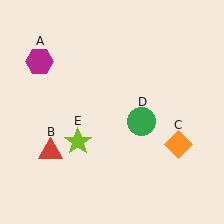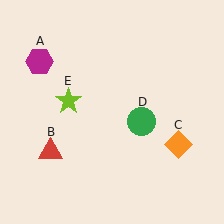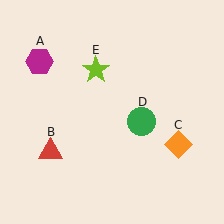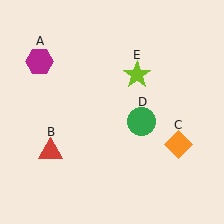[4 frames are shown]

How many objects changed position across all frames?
1 object changed position: lime star (object E).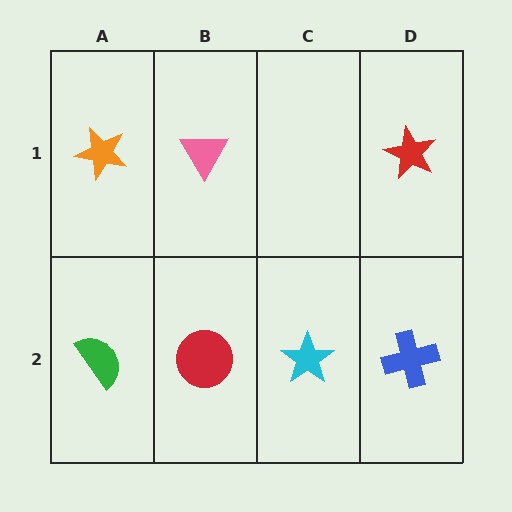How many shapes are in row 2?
4 shapes.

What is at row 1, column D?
A red star.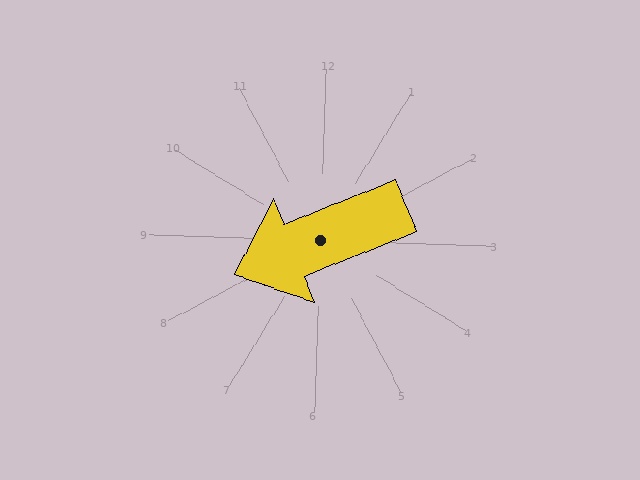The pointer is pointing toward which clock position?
Roughly 8 o'clock.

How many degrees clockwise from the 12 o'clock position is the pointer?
Approximately 246 degrees.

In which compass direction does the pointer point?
Southwest.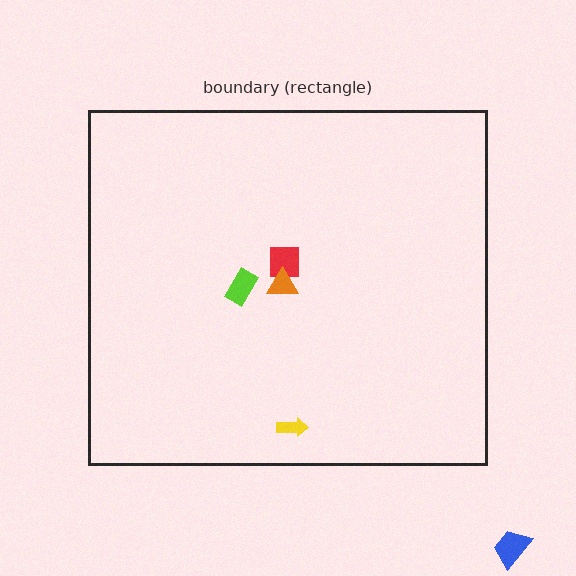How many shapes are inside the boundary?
4 inside, 1 outside.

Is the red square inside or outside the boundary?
Inside.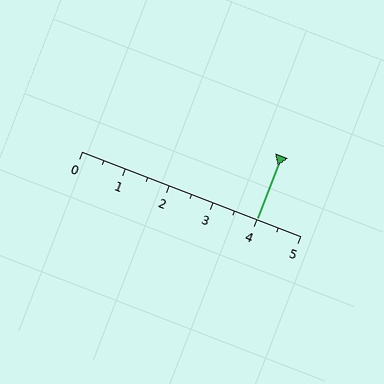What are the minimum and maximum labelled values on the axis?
The axis runs from 0 to 5.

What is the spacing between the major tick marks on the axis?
The major ticks are spaced 1 apart.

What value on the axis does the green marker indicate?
The marker indicates approximately 4.